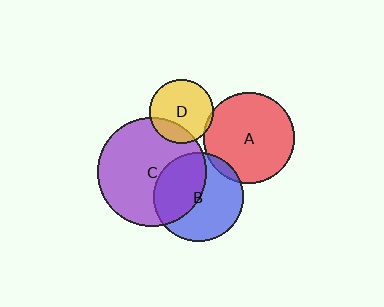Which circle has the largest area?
Circle C (purple).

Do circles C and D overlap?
Yes.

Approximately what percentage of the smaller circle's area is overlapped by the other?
Approximately 20%.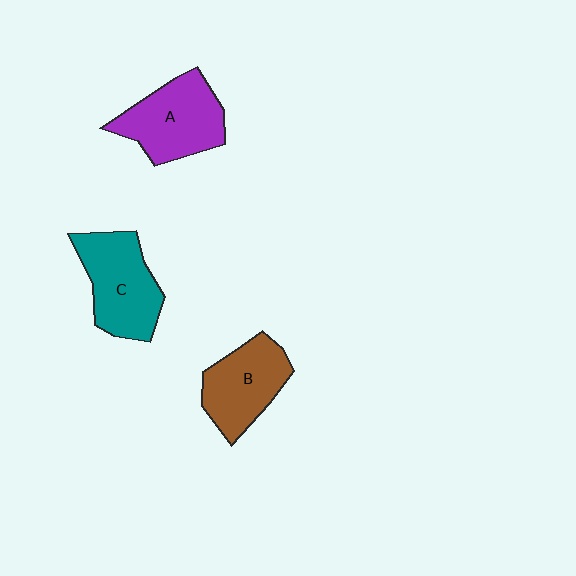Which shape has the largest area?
Shape A (purple).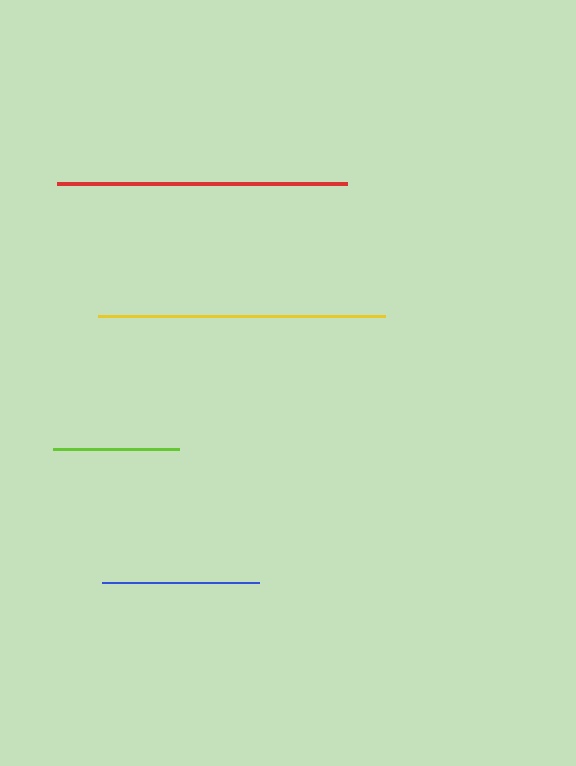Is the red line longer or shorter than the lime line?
The red line is longer than the lime line.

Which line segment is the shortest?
The lime line is the shortest at approximately 126 pixels.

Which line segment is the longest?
The red line is the longest at approximately 289 pixels.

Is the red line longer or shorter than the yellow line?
The red line is longer than the yellow line.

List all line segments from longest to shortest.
From longest to shortest: red, yellow, blue, lime.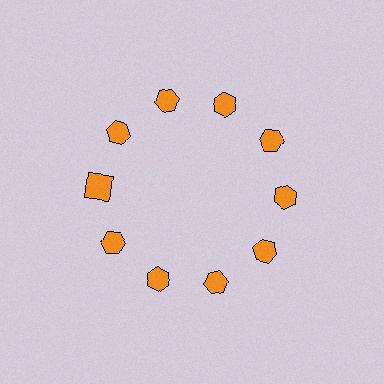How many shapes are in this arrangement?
There are 10 shapes arranged in a ring pattern.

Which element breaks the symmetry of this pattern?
The orange square at roughly the 9 o'clock position breaks the symmetry. All other shapes are orange hexagons.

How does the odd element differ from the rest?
It has a different shape: square instead of hexagon.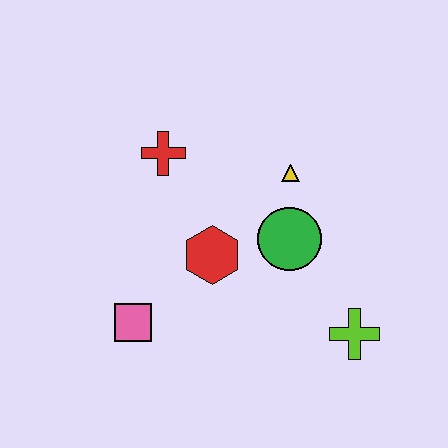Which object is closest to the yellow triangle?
The green circle is closest to the yellow triangle.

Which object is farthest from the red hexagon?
The lime cross is farthest from the red hexagon.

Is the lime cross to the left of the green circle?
No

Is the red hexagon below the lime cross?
No